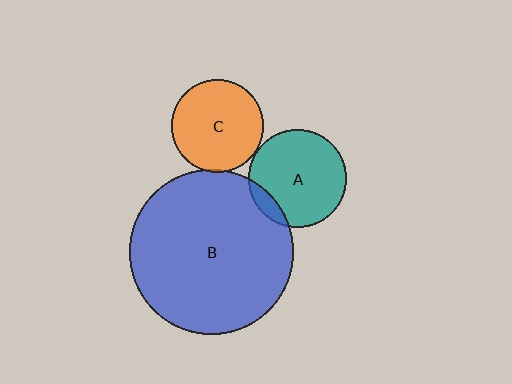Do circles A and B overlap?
Yes.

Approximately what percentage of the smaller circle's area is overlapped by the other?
Approximately 10%.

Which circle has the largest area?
Circle B (blue).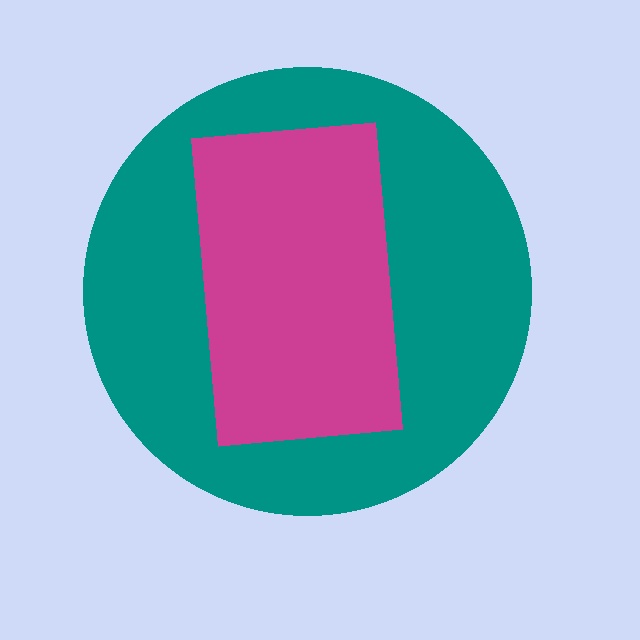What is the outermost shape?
The teal circle.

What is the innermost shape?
The magenta rectangle.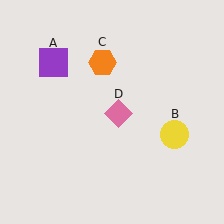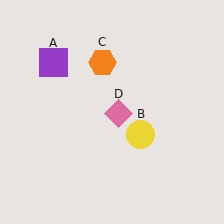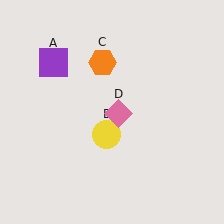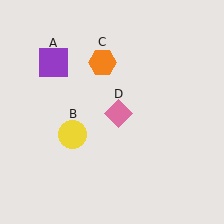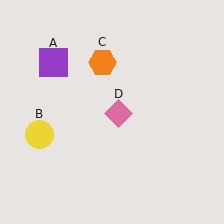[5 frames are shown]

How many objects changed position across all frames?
1 object changed position: yellow circle (object B).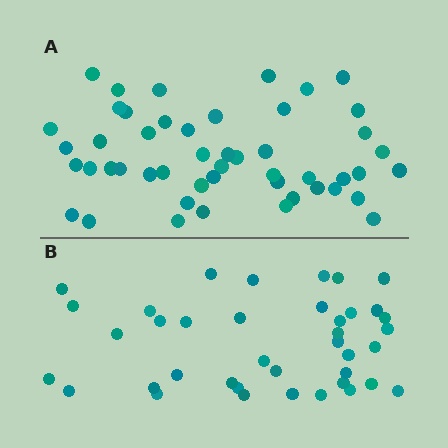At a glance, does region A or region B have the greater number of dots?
Region A (the top region) has more dots.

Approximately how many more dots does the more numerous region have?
Region A has roughly 10 or so more dots than region B.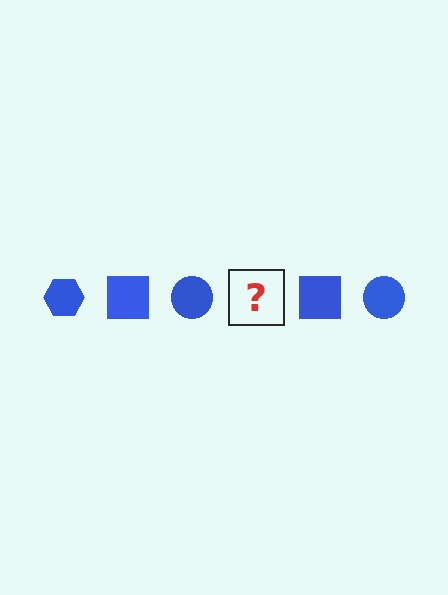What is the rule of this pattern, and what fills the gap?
The rule is that the pattern cycles through hexagon, square, circle shapes in blue. The gap should be filled with a blue hexagon.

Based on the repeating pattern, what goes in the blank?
The blank should be a blue hexagon.